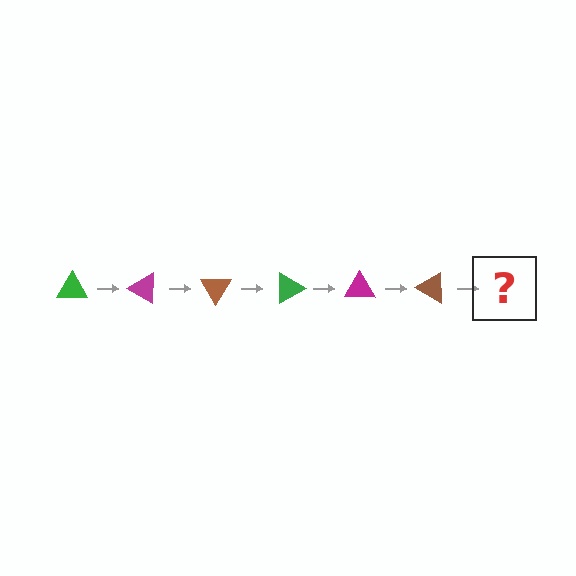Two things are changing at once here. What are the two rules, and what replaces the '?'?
The two rules are that it rotates 30 degrees each step and the color cycles through green, magenta, and brown. The '?' should be a green triangle, rotated 180 degrees from the start.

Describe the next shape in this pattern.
It should be a green triangle, rotated 180 degrees from the start.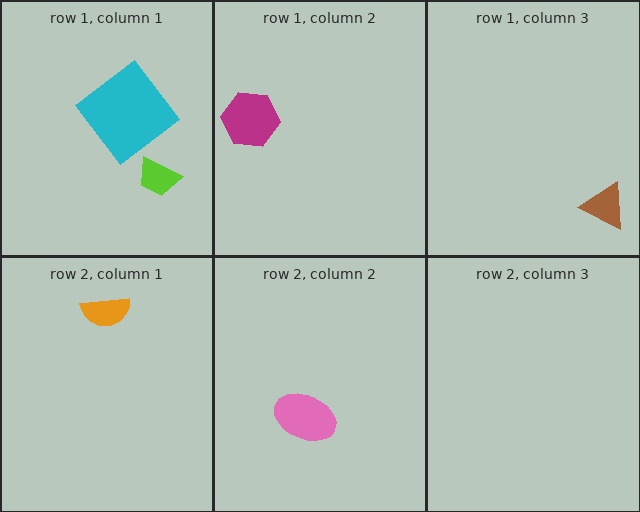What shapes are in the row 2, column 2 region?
The pink ellipse.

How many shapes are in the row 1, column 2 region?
1.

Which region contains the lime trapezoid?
The row 1, column 1 region.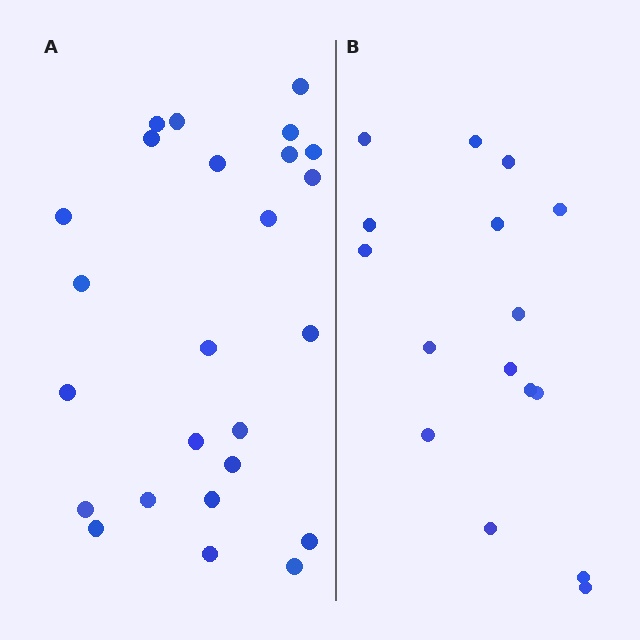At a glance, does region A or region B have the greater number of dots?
Region A (the left region) has more dots.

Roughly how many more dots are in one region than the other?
Region A has roughly 8 or so more dots than region B.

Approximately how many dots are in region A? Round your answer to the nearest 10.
About 20 dots. (The exact count is 25, which rounds to 20.)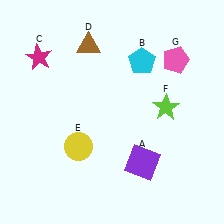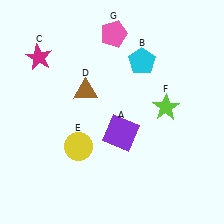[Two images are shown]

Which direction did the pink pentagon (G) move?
The pink pentagon (G) moved left.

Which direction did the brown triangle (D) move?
The brown triangle (D) moved down.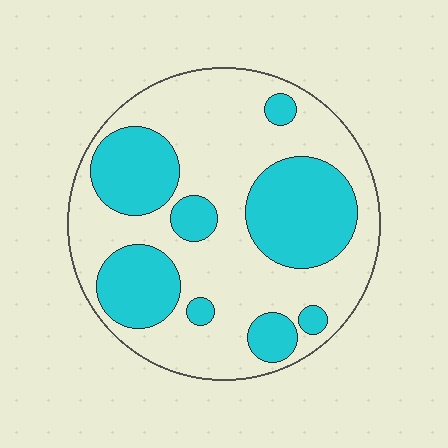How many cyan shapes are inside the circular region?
8.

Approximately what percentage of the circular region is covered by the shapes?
Approximately 35%.